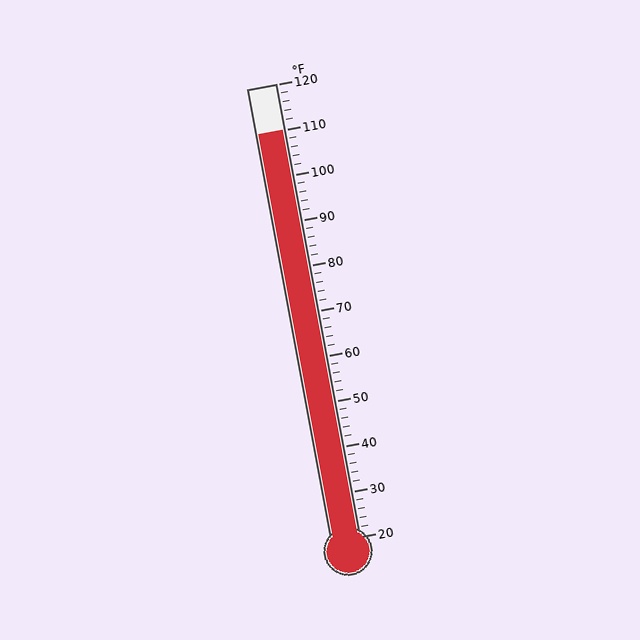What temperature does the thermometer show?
The thermometer shows approximately 110°F.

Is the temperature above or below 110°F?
The temperature is at 110°F.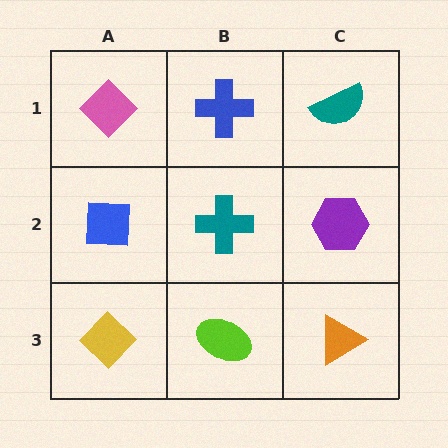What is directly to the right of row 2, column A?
A teal cross.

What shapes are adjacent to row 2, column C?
A teal semicircle (row 1, column C), an orange triangle (row 3, column C), a teal cross (row 2, column B).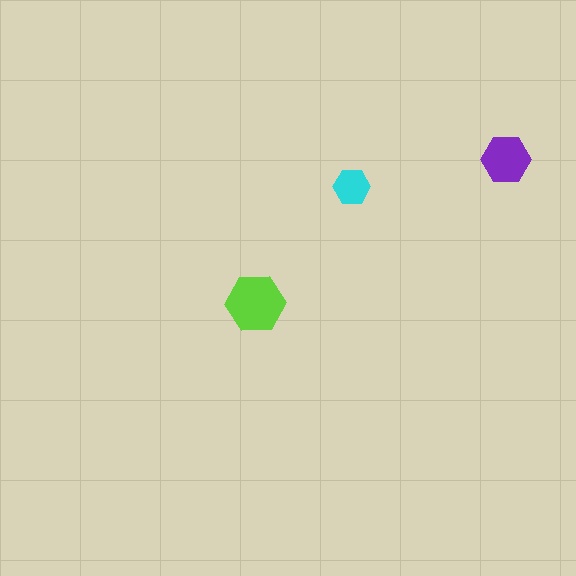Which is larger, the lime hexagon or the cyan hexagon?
The lime one.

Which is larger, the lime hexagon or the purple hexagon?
The lime one.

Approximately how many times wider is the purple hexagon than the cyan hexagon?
About 1.5 times wider.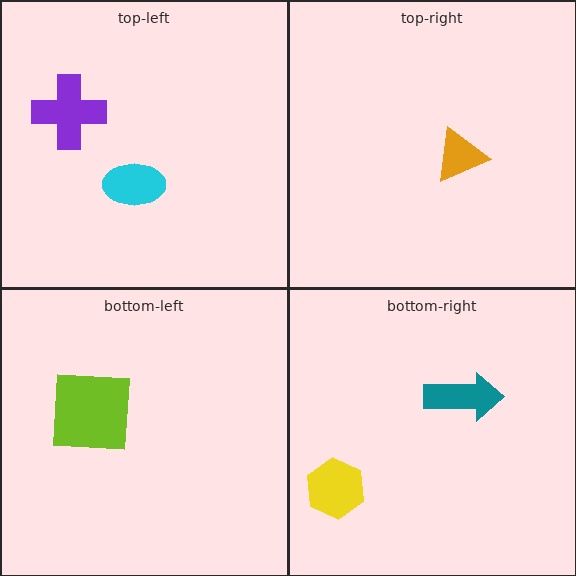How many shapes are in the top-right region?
1.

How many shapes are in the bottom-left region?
1.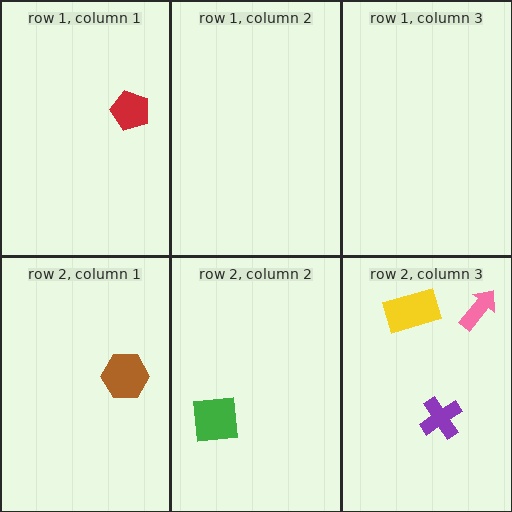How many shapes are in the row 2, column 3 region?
3.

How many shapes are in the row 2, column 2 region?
1.